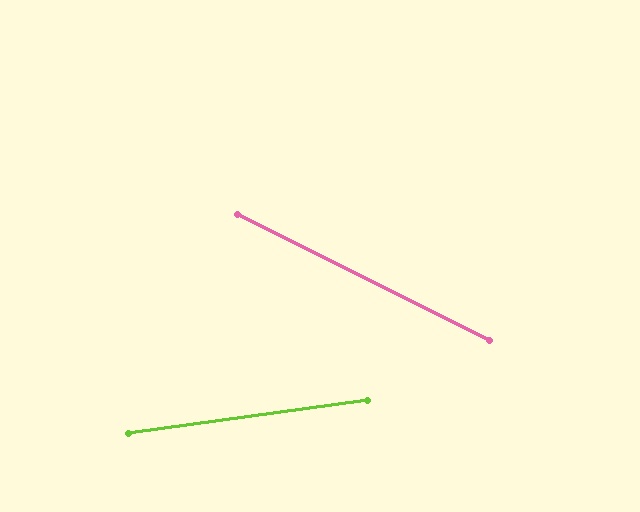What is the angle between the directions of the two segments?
Approximately 35 degrees.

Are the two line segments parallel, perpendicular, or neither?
Neither parallel nor perpendicular — they differ by about 35°.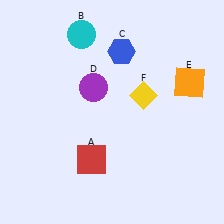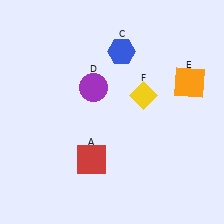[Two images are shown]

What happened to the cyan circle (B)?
The cyan circle (B) was removed in Image 2. It was in the top-left area of Image 1.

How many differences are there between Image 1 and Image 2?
There is 1 difference between the two images.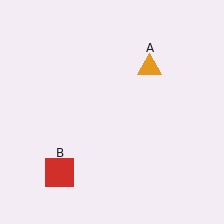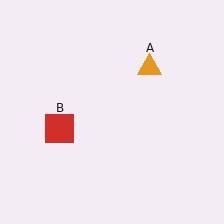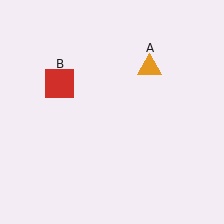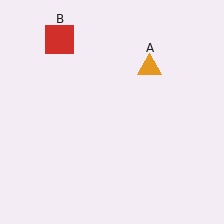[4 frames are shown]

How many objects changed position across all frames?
1 object changed position: red square (object B).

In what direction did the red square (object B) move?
The red square (object B) moved up.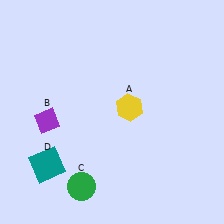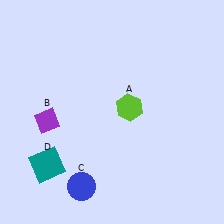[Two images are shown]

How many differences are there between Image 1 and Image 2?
There are 2 differences between the two images.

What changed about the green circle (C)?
In Image 1, C is green. In Image 2, it changed to blue.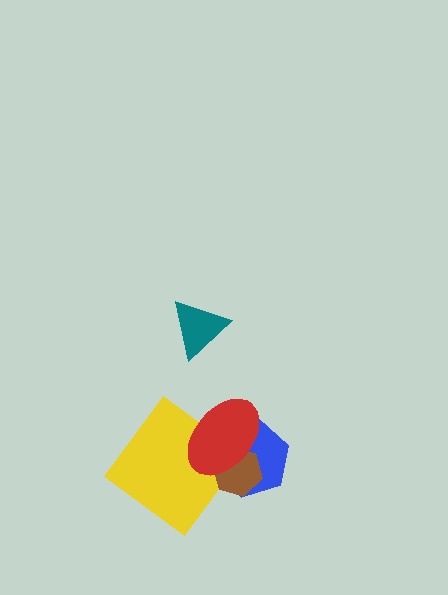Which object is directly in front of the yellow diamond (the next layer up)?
The brown hexagon is directly in front of the yellow diamond.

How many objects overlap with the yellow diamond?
3 objects overlap with the yellow diamond.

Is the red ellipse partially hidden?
No, no other shape covers it.